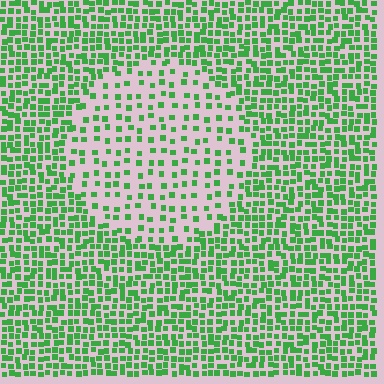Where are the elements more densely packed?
The elements are more densely packed outside the circle boundary.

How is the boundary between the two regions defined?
The boundary is defined by a change in element density (approximately 2.3x ratio). All elements are the same color, size, and shape.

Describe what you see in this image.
The image contains small green elements arranged at two different densities. A circle-shaped region is visible where the elements are less densely packed than the surrounding area.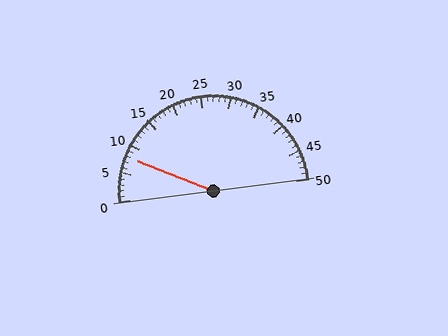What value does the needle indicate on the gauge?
The needle indicates approximately 8.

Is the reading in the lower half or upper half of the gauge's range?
The reading is in the lower half of the range (0 to 50).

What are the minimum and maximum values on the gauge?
The gauge ranges from 0 to 50.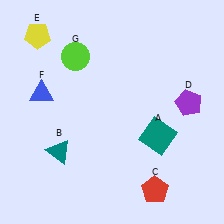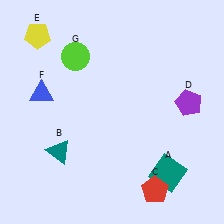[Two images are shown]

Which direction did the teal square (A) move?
The teal square (A) moved down.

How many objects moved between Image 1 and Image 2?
1 object moved between the two images.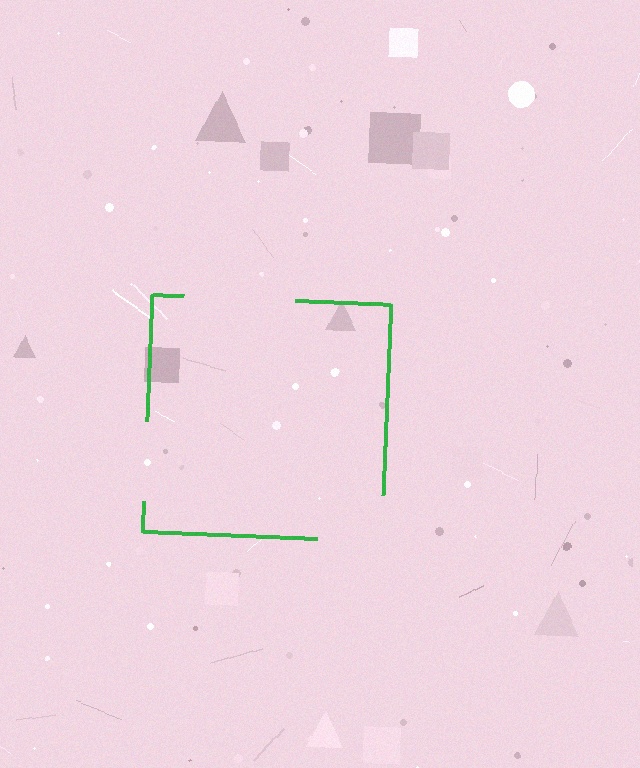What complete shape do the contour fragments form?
The contour fragments form a square.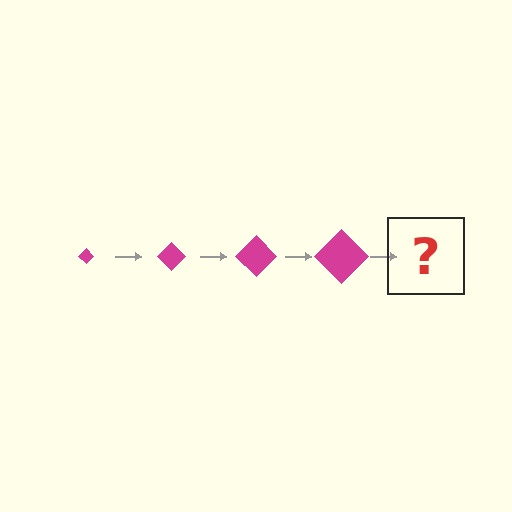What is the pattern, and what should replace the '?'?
The pattern is that the diamond gets progressively larger each step. The '?' should be a magenta diamond, larger than the previous one.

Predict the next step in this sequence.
The next step is a magenta diamond, larger than the previous one.